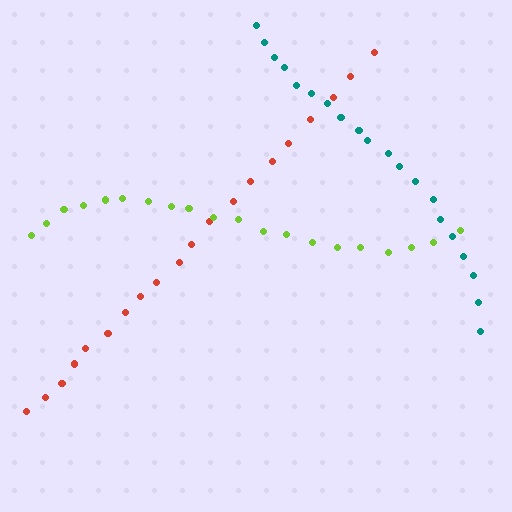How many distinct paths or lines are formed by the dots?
There are 3 distinct paths.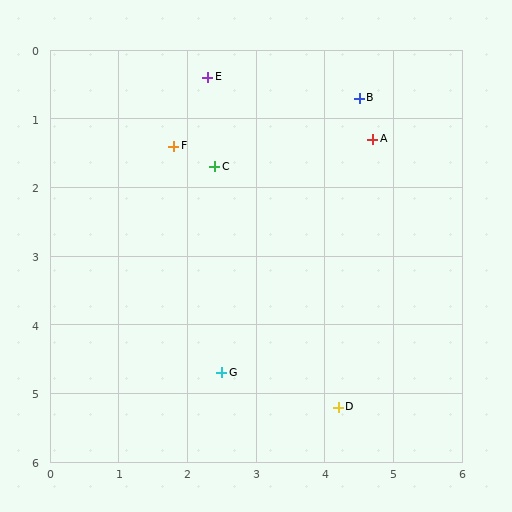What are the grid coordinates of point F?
Point F is at approximately (1.8, 1.4).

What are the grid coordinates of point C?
Point C is at approximately (2.4, 1.7).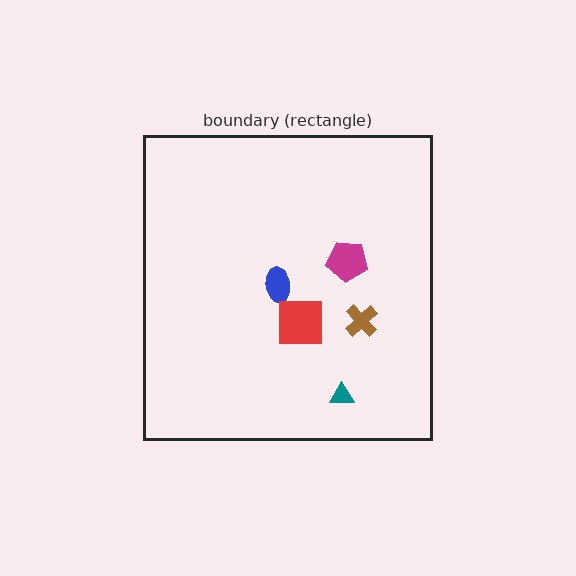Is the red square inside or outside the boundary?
Inside.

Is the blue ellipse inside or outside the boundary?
Inside.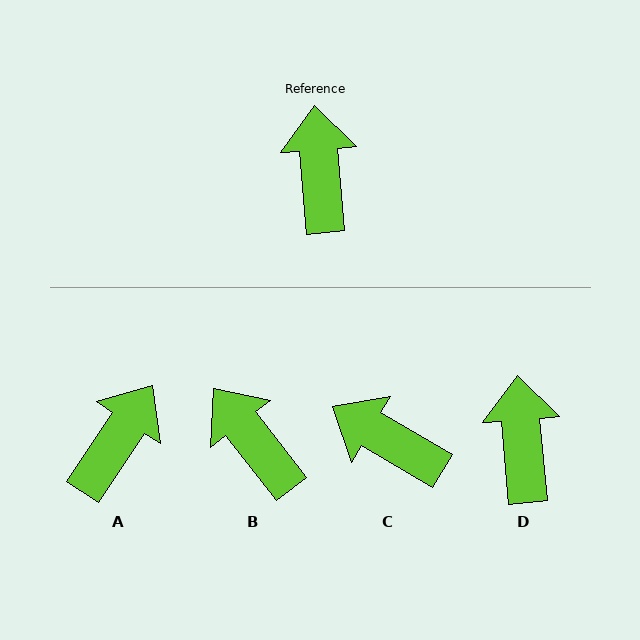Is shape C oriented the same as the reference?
No, it is off by about 55 degrees.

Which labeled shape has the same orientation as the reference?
D.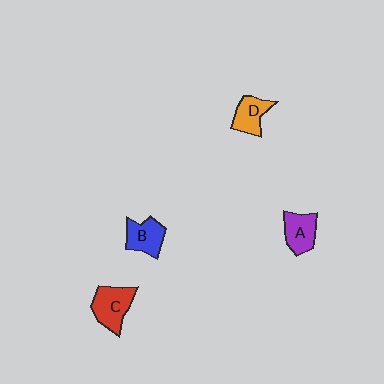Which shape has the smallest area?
Shape D (orange).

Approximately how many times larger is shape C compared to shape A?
Approximately 1.2 times.